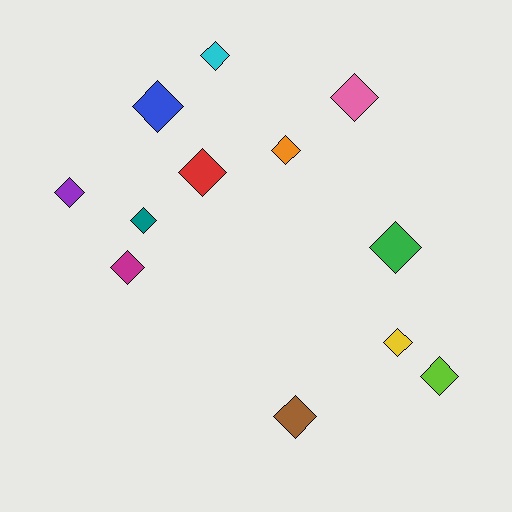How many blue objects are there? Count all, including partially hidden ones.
There is 1 blue object.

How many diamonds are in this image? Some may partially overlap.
There are 12 diamonds.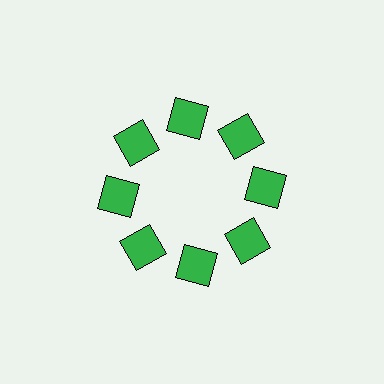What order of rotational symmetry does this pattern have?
This pattern has 8-fold rotational symmetry.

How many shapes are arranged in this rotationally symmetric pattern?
There are 8 shapes, arranged in 8 groups of 1.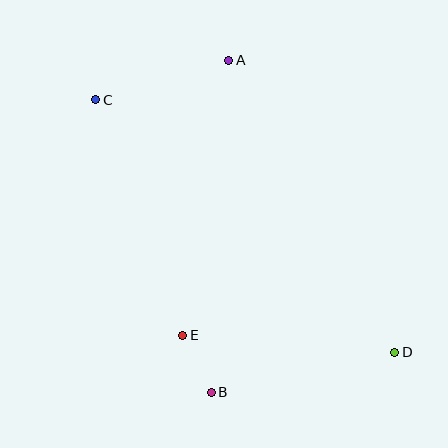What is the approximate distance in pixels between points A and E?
The distance between A and E is approximately 279 pixels.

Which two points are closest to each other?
Points B and E are closest to each other.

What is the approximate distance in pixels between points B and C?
The distance between B and C is approximately 314 pixels.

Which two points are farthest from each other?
Points C and D are farthest from each other.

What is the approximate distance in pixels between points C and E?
The distance between C and E is approximately 251 pixels.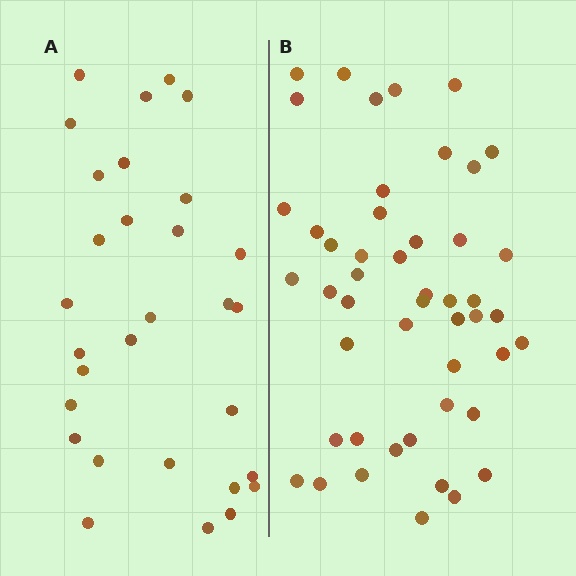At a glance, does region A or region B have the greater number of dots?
Region B (the right region) has more dots.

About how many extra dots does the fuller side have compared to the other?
Region B has approximately 20 more dots than region A.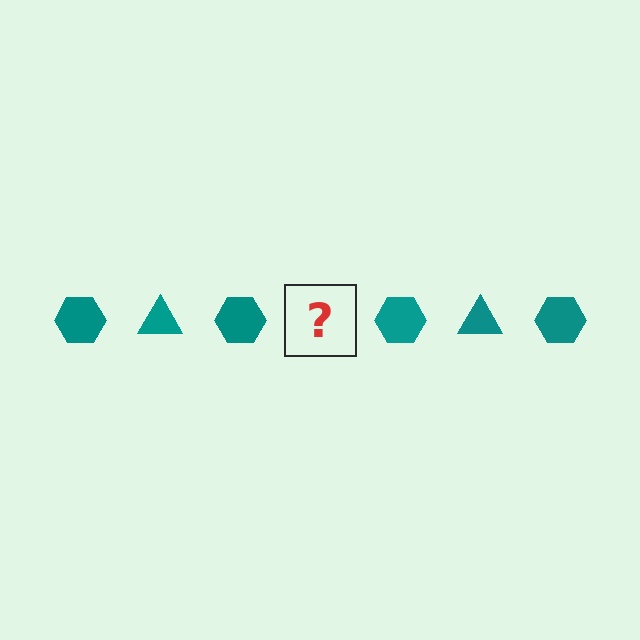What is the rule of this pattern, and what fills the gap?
The rule is that the pattern cycles through hexagon, triangle shapes in teal. The gap should be filled with a teal triangle.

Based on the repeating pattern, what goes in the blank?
The blank should be a teal triangle.